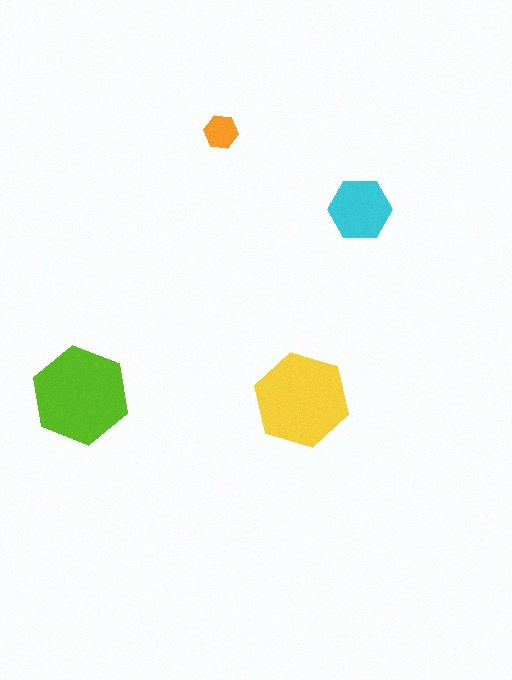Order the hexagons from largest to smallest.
the lime one, the yellow one, the cyan one, the orange one.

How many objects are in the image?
There are 4 objects in the image.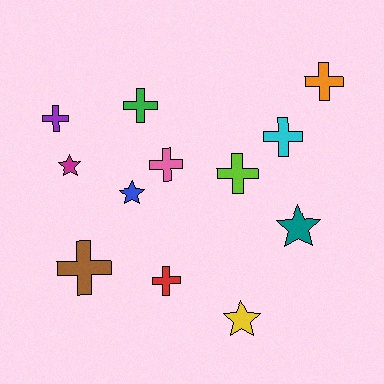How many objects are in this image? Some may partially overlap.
There are 12 objects.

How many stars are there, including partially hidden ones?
There are 4 stars.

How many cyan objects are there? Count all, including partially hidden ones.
There is 1 cyan object.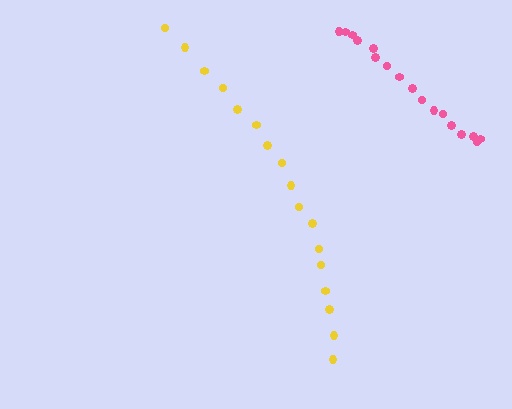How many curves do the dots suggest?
There are 2 distinct paths.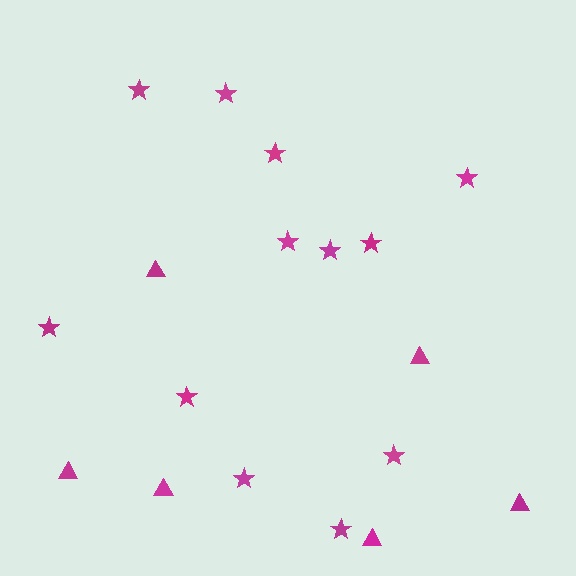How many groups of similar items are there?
There are 2 groups: one group of triangles (6) and one group of stars (12).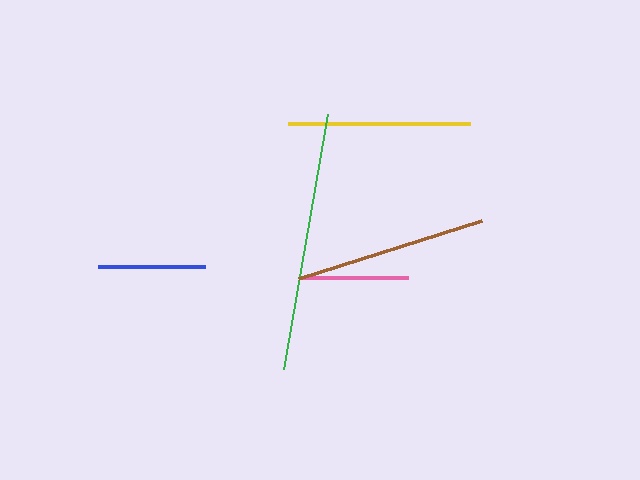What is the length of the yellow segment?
The yellow segment is approximately 182 pixels long.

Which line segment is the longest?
The green line is the longest at approximately 258 pixels.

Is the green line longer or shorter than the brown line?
The green line is longer than the brown line.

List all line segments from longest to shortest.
From longest to shortest: green, brown, yellow, blue, pink.